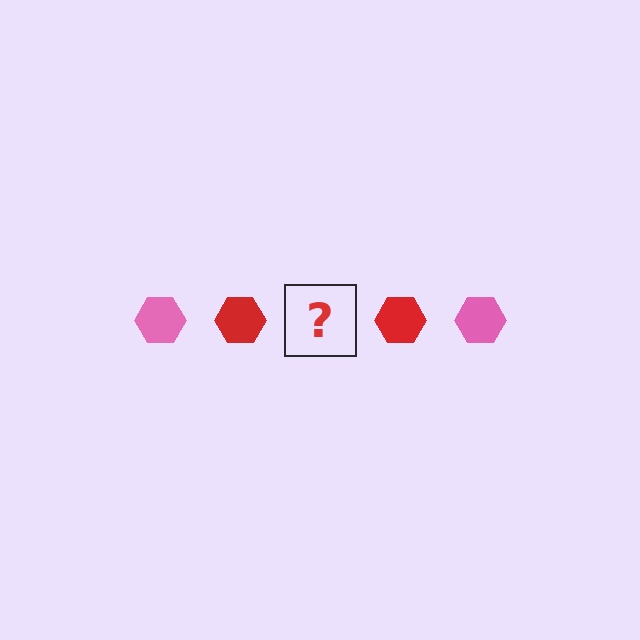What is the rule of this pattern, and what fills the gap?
The rule is that the pattern cycles through pink, red hexagons. The gap should be filled with a pink hexagon.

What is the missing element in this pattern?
The missing element is a pink hexagon.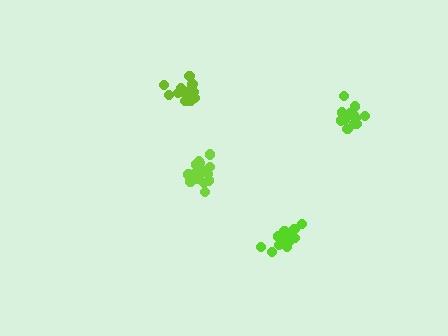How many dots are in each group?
Group 1: 19 dots, Group 2: 18 dots, Group 3: 19 dots, Group 4: 14 dots (70 total).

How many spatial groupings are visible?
There are 4 spatial groupings.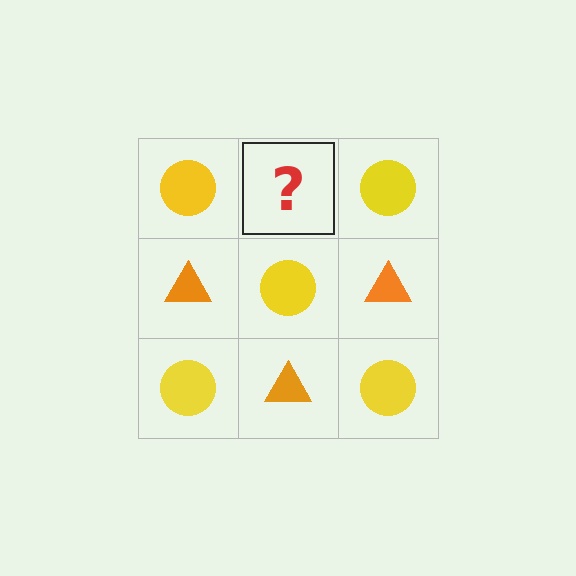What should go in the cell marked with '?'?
The missing cell should contain an orange triangle.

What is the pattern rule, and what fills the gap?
The rule is that it alternates yellow circle and orange triangle in a checkerboard pattern. The gap should be filled with an orange triangle.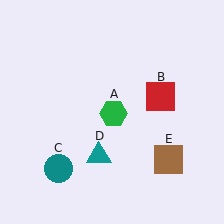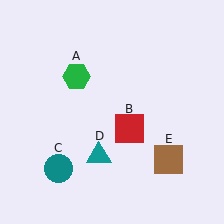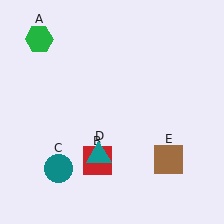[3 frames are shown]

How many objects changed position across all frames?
2 objects changed position: green hexagon (object A), red square (object B).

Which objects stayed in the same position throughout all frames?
Teal circle (object C) and teal triangle (object D) and brown square (object E) remained stationary.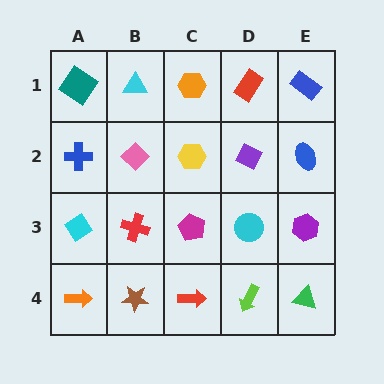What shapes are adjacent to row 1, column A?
A blue cross (row 2, column A), a cyan triangle (row 1, column B).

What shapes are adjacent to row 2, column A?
A teal diamond (row 1, column A), a cyan diamond (row 3, column A), a pink diamond (row 2, column B).